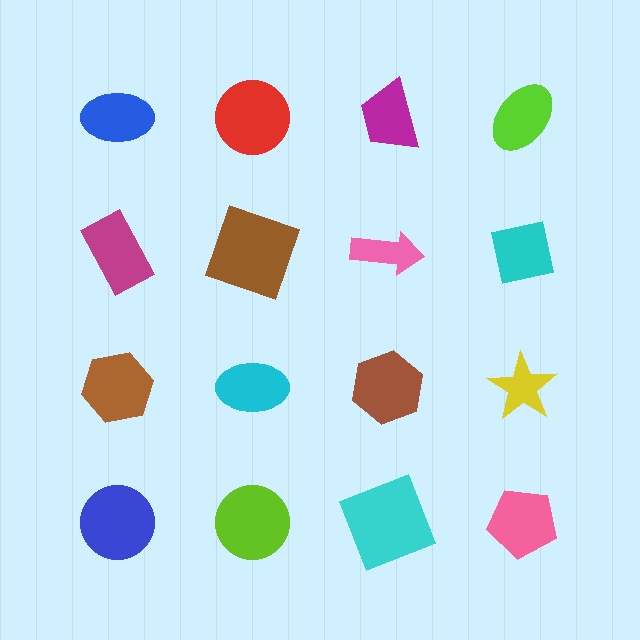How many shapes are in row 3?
4 shapes.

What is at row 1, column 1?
A blue ellipse.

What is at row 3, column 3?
A brown hexagon.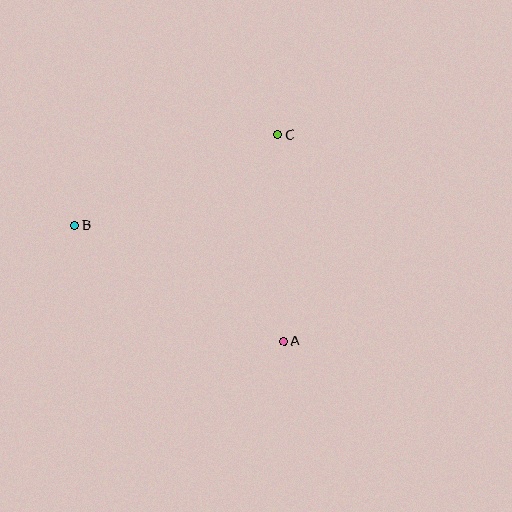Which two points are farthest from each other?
Points A and B are farthest from each other.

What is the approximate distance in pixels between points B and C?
The distance between B and C is approximately 223 pixels.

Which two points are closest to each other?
Points A and C are closest to each other.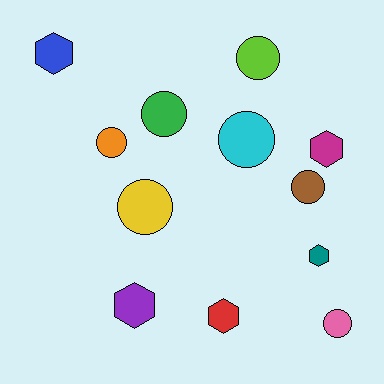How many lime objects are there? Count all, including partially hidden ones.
There is 1 lime object.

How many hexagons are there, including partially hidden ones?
There are 5 hexagons.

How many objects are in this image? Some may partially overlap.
There are 12 objects.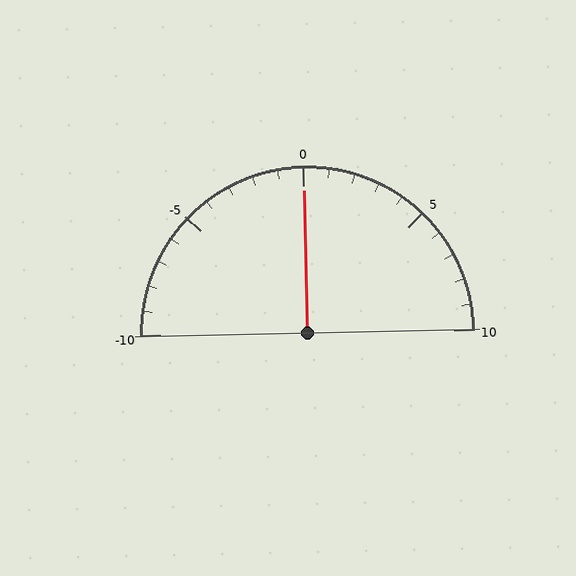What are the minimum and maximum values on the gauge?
The gauge ranges from -10 to 10.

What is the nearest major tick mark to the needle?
The nearest major tick mark is 0.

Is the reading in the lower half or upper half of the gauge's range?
The reading is in the upper half of the range (-10 to 10).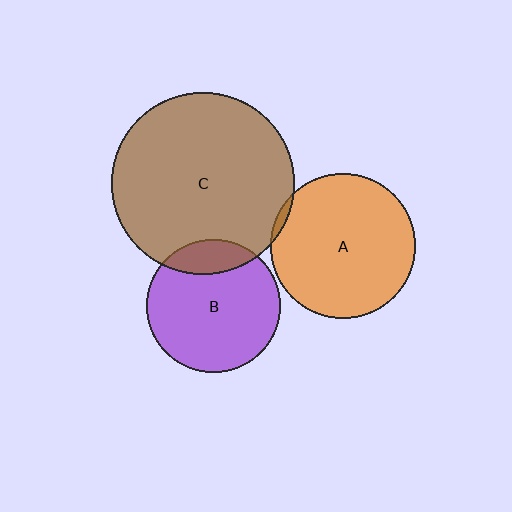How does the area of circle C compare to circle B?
Approximately 1.9 times.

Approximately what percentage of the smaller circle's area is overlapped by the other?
Approximately 15%.